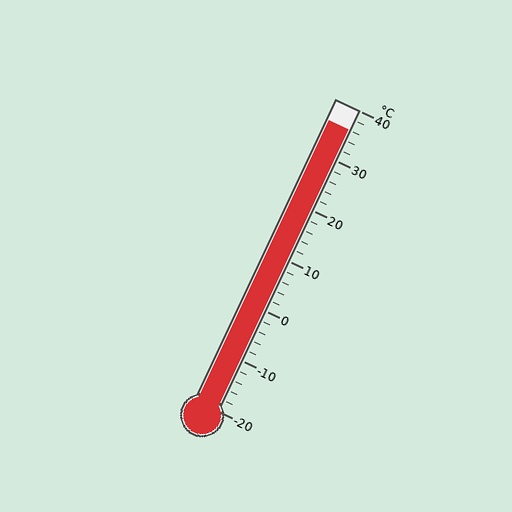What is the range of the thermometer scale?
The thermometer scale ranges from -20°C to 40°C.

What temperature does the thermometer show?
The thermometer shows approximately 36°C.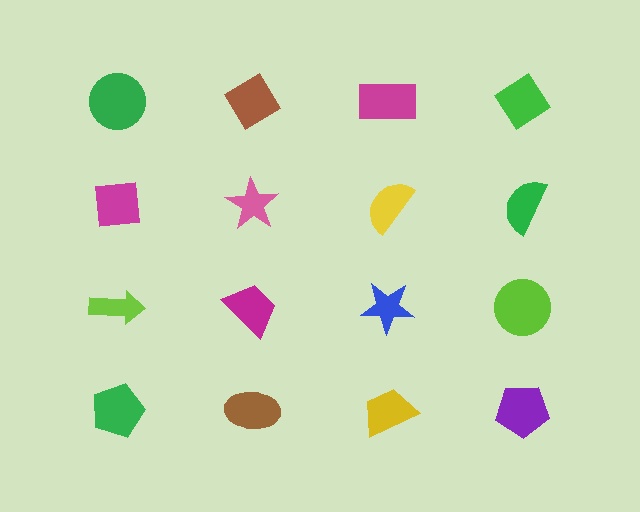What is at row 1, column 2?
A brown diamond.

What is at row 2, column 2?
A pink star.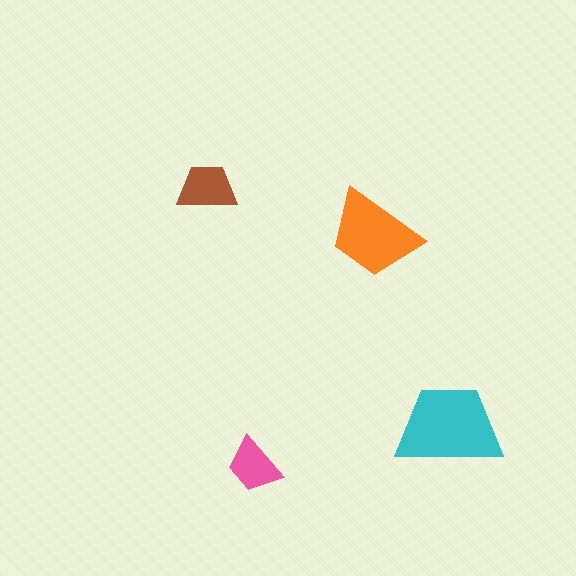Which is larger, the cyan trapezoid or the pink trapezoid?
The cyan one.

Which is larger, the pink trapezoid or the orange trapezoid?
The orange one.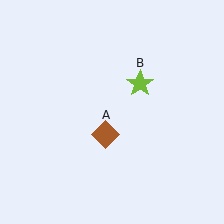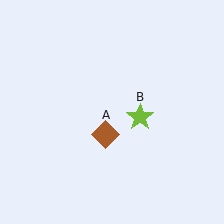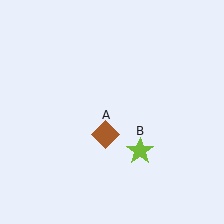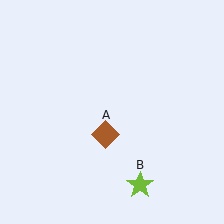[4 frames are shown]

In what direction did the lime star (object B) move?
The lime star (object B) moved down.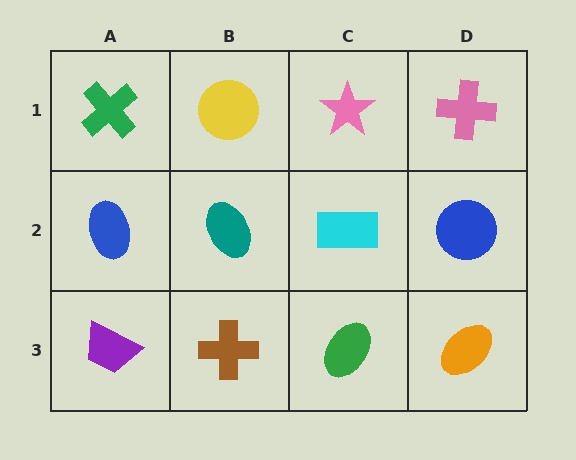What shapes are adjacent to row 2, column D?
A pink cross (row 1, column D), an orange ellipse (row 3, column D), a cyan rectangle (row 2, column C).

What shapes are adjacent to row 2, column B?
A yellow circle (row 1, column B), a brown cross (row 3, column B), a blue ellipse (row 2, column A), a cyan rectangle (row 2, column C).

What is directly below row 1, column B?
A teal ellipse.